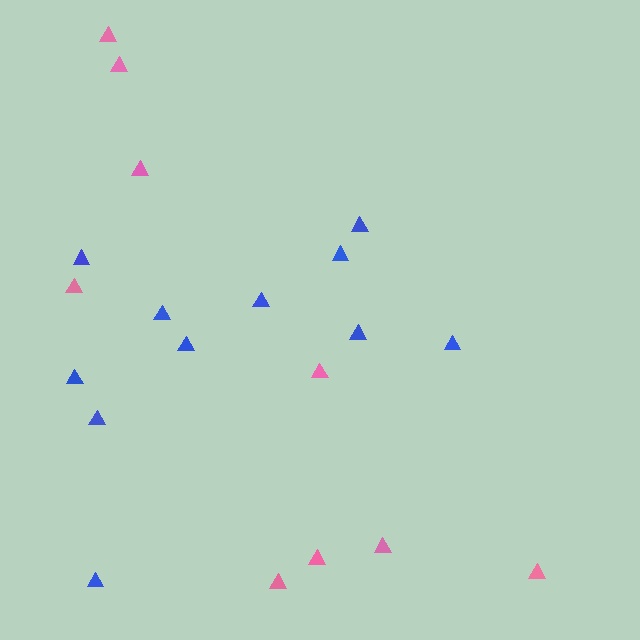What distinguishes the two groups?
There are 2 groups: one group of blue triangles (11) and one group of pink triangles (9).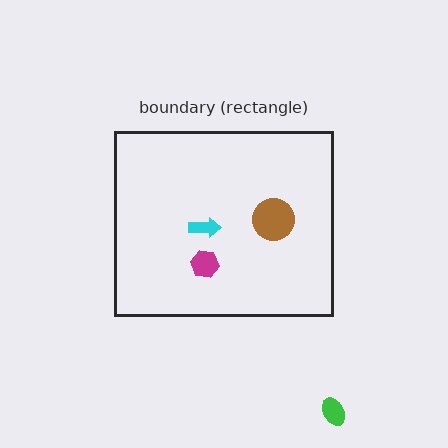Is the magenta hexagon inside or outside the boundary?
Inside.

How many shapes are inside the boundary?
3 inside, 1 outside.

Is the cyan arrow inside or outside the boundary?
Inside.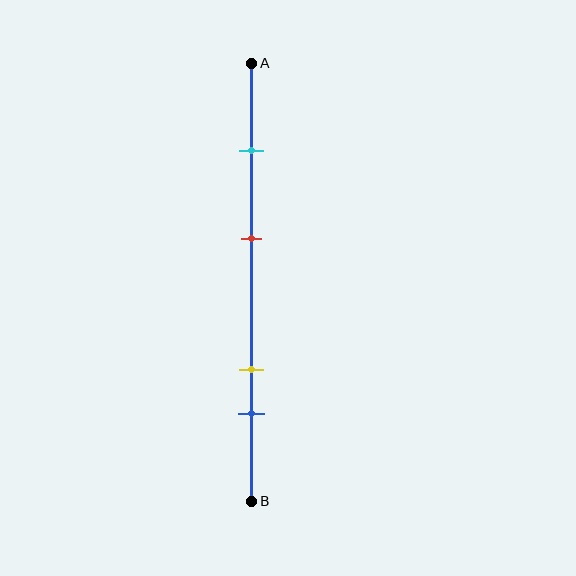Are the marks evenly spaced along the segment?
No, the marks are not evenly spaced.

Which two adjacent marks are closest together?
The yellow and blue marks are the closest adjacent pair.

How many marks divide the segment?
There are 4 marks dividing the segment.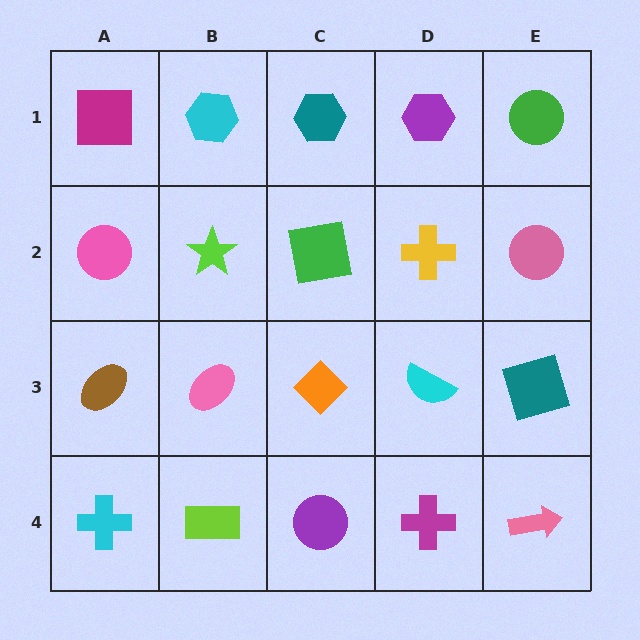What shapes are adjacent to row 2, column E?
A green circle (row 1, column E), a teal square (row 3, column E), a yellow cross (row 2, column D).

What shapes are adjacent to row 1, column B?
A lime star (row 2, column B), a magenta square (row 1, column A), a teal hexagon (row 1, column C).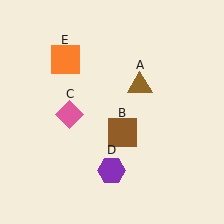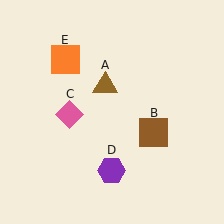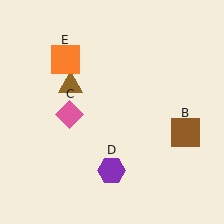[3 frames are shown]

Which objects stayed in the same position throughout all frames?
Pink diamond (object C) and purple hexagon (object D) and orange square (object E) remained stationary.